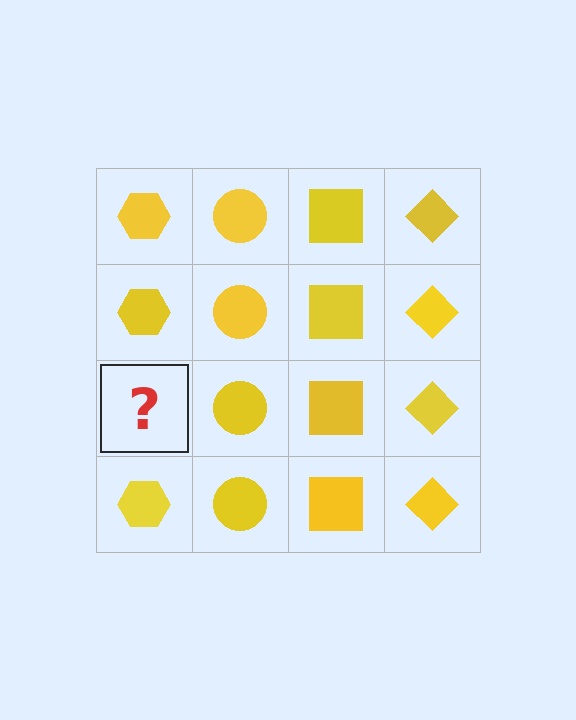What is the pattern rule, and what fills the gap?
The rule is that each column has a consistent shape. The gap should be filled with a yellow hexagon.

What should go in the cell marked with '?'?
The missing cell should contain a yellow hexagon.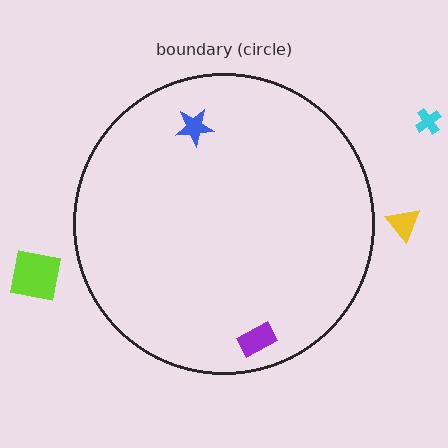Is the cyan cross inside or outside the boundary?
Outside.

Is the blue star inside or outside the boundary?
Inside.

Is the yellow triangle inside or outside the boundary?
Outside.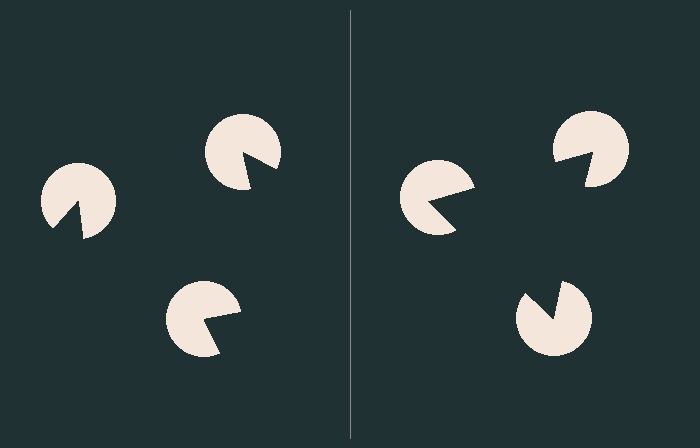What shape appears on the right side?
An illusory triangle.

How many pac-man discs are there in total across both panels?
6 — 3 on each side.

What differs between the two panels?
The pac-man discs are positioned identically on both sides; only the wedge orientations differ. On the right they align to a triangle; on the left they are misaligned.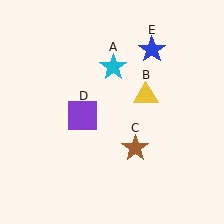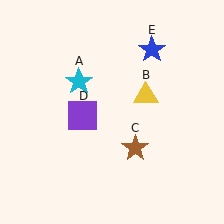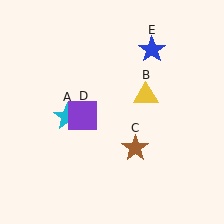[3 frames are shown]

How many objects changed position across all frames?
1 object changed position: cyan star (object A).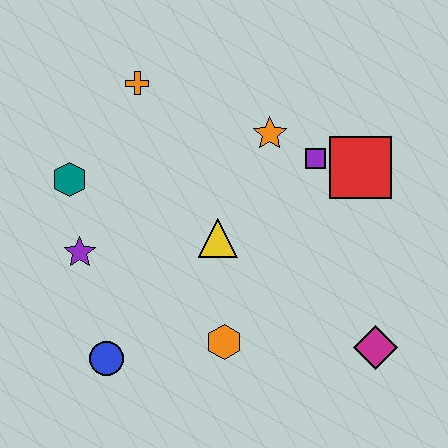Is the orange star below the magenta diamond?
No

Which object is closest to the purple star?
The teal hexagon is closest to the purple star.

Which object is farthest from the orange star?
The blue circle is farthest from the orange star.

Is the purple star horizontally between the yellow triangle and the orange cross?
No